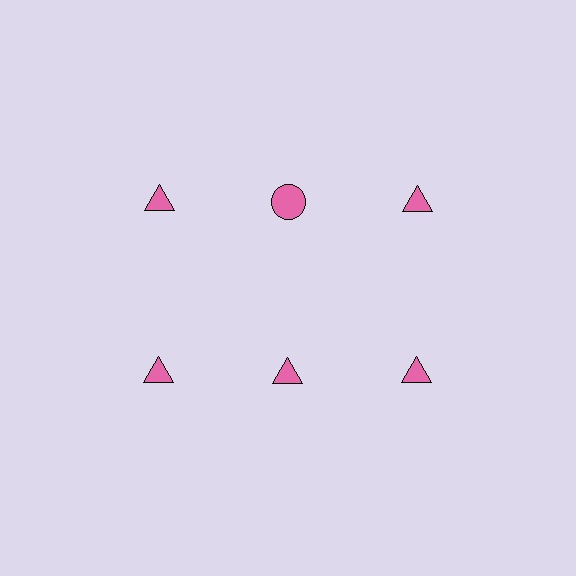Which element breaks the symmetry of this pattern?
The pink circle in the top row, second from left column breaks the symmetry. All other shapes are pink triangles.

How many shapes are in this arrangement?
There are 6 shapes arranged in a grid pattern.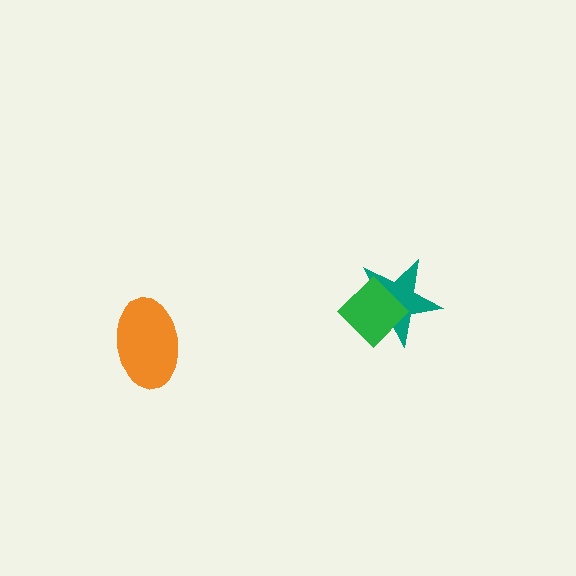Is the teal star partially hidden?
Yes, it is partially covered by another shape.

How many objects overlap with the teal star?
1 object overlaps with the teal star.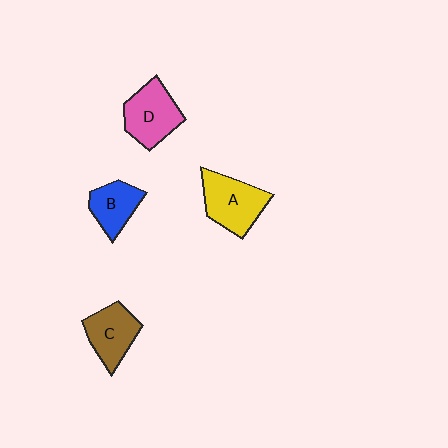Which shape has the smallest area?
Shape B (blue).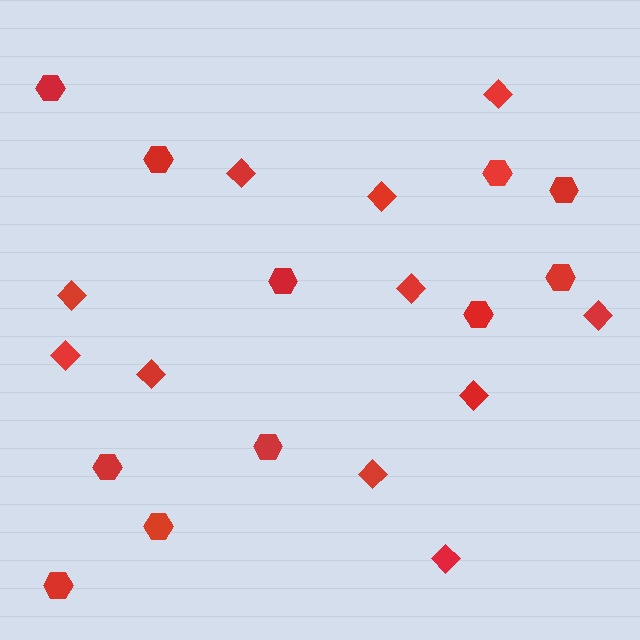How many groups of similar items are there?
There are 2 groups: one group of hexagons (11) and one group of diamonds (11).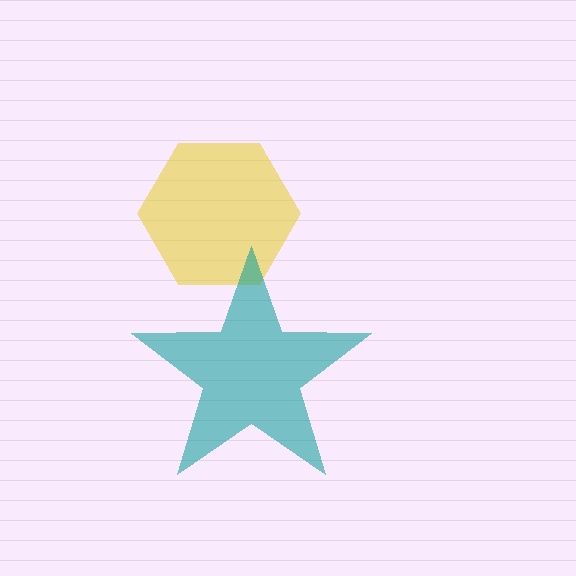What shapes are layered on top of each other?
The layered shapes are: a yellow hexagon, a teal star.